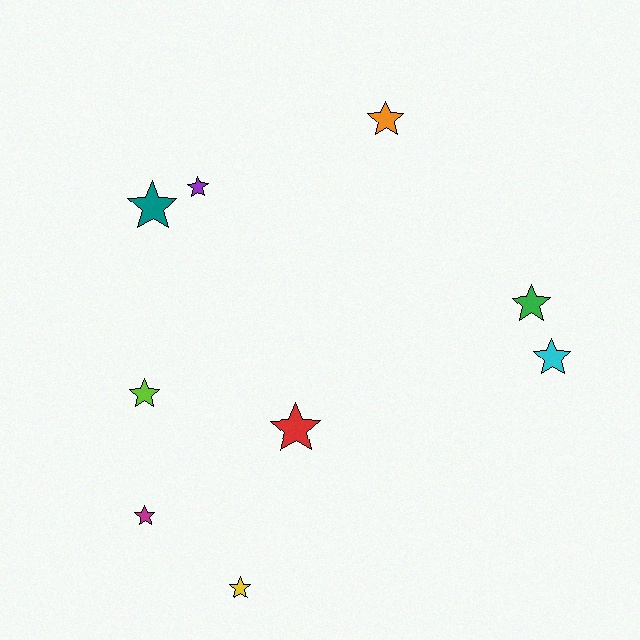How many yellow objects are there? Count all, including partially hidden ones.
There is 1 yellow object.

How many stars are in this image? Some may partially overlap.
There are 9 stars.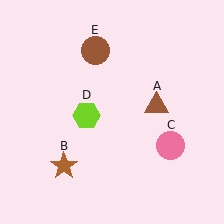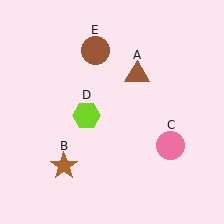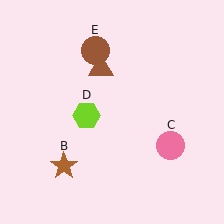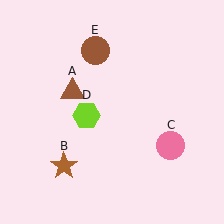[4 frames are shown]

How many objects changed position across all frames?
1 object changed position: brown triangle (object A).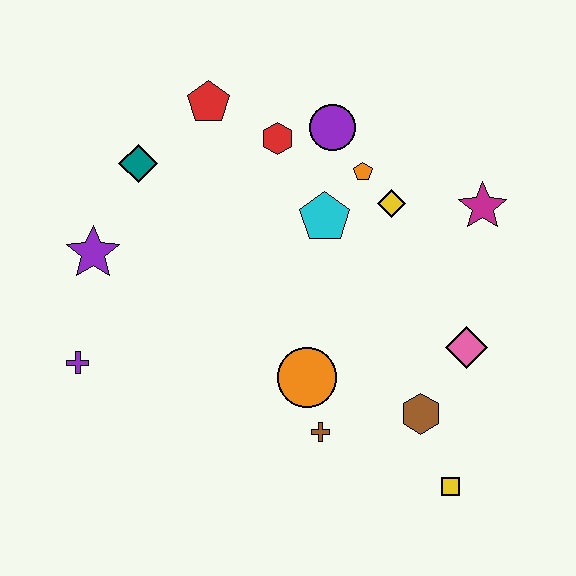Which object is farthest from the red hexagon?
The yellow square is farthest from the red hexagon.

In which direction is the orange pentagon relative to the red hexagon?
The orange pentagon is to the right of the red hexagon.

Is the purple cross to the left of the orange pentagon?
Yes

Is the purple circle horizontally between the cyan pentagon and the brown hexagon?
Yes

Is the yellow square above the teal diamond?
No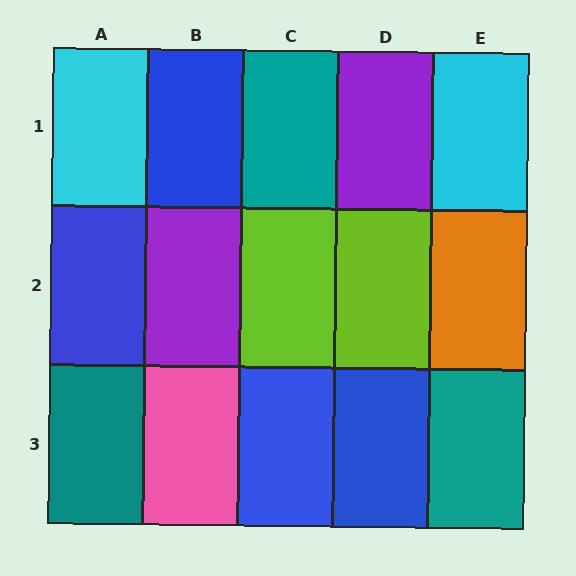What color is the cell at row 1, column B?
Blue.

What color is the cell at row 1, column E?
Cyan.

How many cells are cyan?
2 cells are cyan.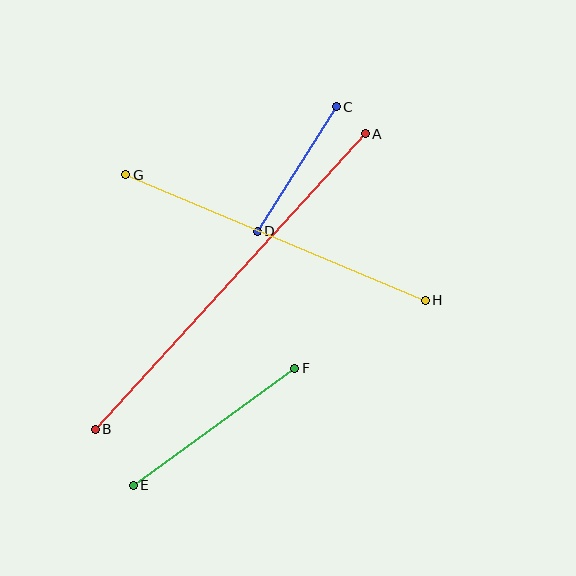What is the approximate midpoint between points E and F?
The midpoint is at approximately (214, 427) pixels.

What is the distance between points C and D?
The distance is approximately 147 pixels.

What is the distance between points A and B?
The distance is approximately 400 pixels.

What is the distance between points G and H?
The distance is approximately 325 pixels.